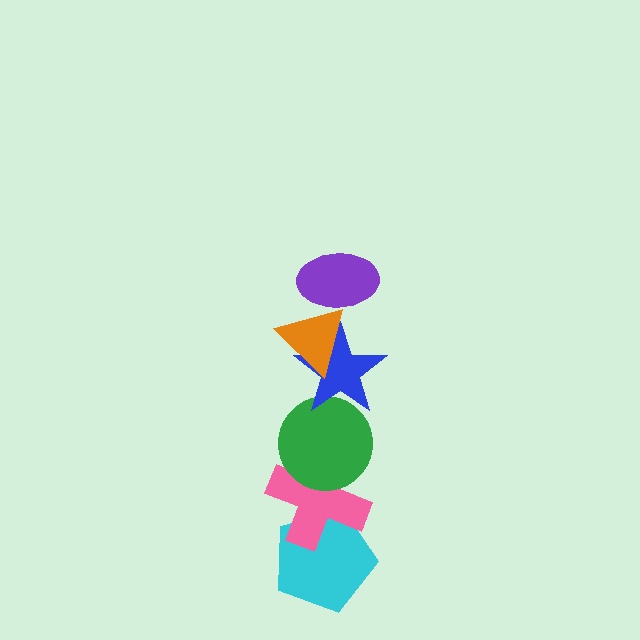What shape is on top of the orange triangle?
The purple ellipse is on top of the orange triangle.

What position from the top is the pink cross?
The pink cross is 5th from the top.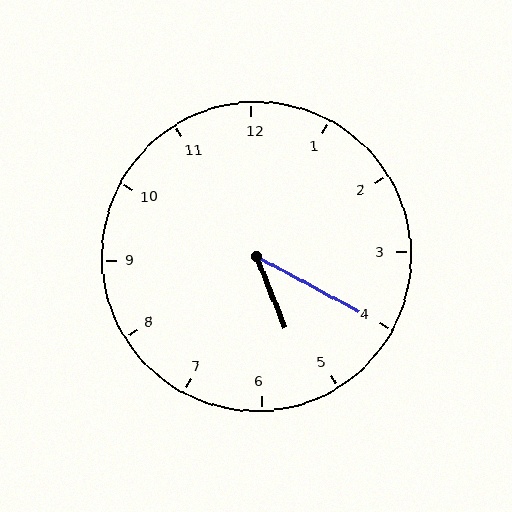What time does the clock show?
5:20.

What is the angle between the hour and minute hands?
Approximately 40 degrees.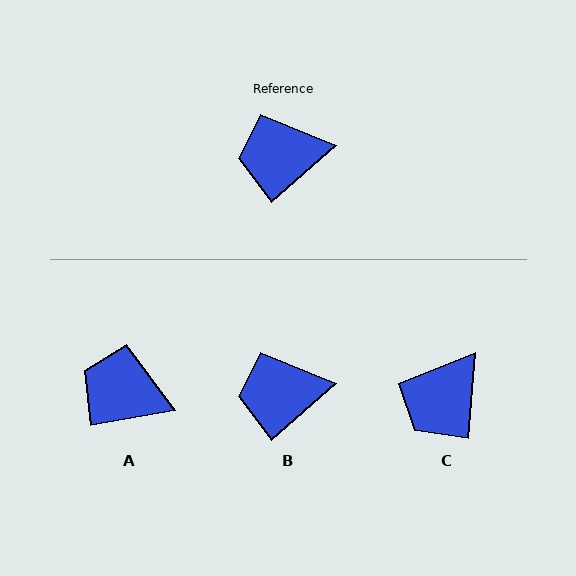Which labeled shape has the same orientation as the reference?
B.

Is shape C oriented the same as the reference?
No, it is off by about 45 degrees.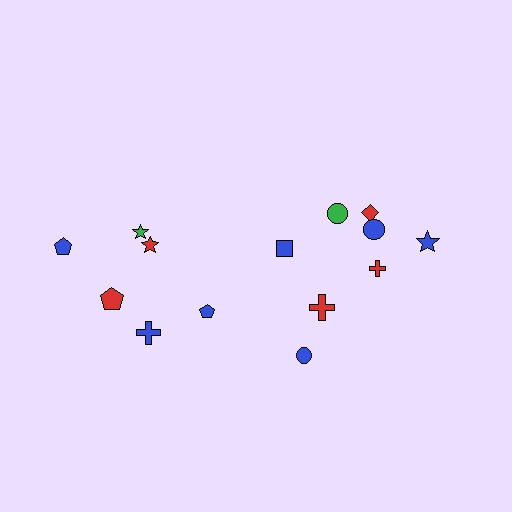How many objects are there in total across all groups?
There are 14 objects.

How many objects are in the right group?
There are 8 objects.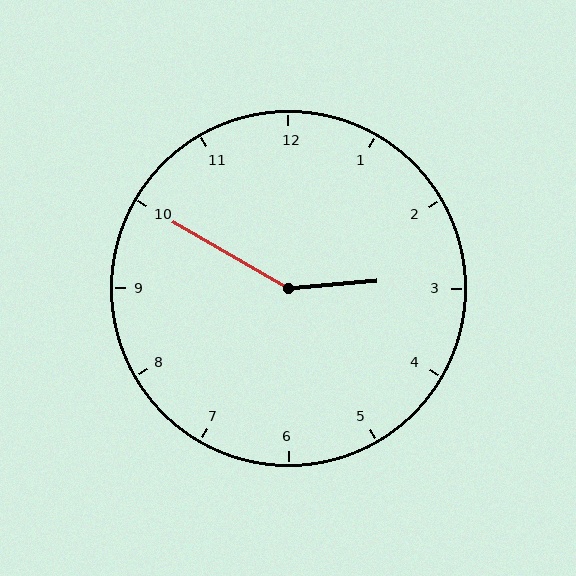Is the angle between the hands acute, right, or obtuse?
It is obtuse.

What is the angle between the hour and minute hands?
Approximately 145 degrees.